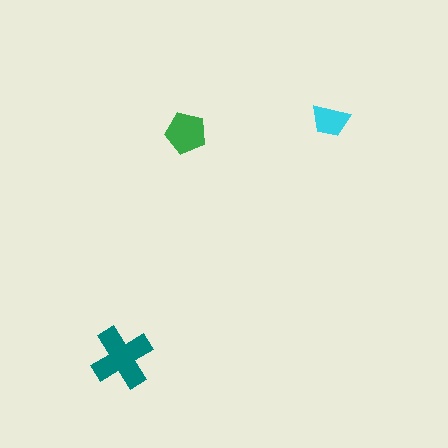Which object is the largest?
The teal cross.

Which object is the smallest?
The cyan trapezoid.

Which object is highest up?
The cyan trapezoid is topmost.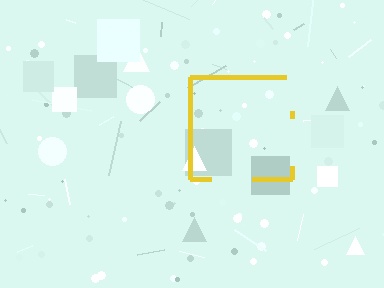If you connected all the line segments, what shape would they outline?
They would outline a square.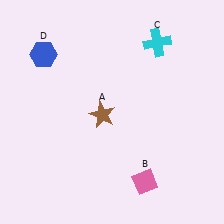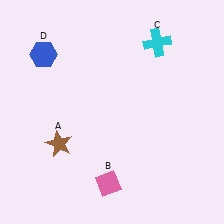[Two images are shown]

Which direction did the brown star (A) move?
The brown star (A) moved left.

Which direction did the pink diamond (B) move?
The pink diamond (B) moved left.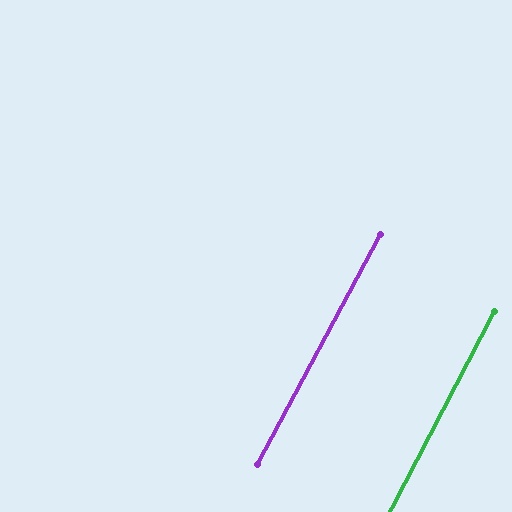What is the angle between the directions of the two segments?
Approximately 1 degree.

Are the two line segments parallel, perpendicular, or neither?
Parallel — their directions differ by only 0.6°.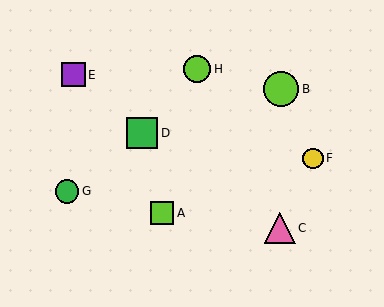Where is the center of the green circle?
The center of the green circle is at (67, 191).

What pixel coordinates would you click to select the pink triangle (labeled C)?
Click at (280, 228) to select the pink triangle C.